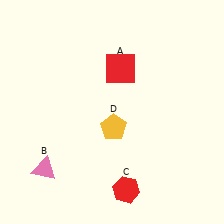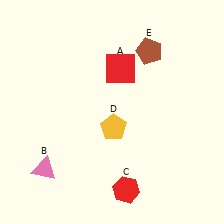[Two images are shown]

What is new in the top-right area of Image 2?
A brown pentagon (E) was added in the top-right area of Image 2.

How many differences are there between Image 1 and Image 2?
There is 1 difference between the two images.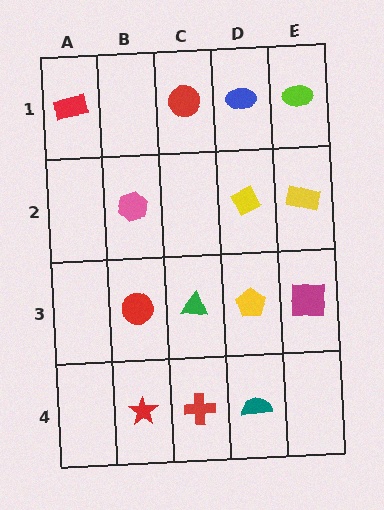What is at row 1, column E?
A lime ellipse.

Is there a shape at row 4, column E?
No, that cell is empty.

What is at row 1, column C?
A red circle.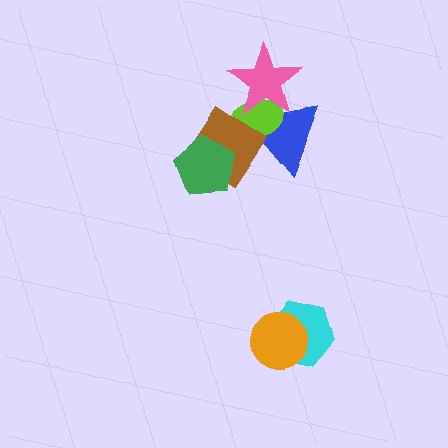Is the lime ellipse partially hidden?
Yes, it is partially covered by another shape.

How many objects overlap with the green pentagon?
1 object overlaps with the green pentagon.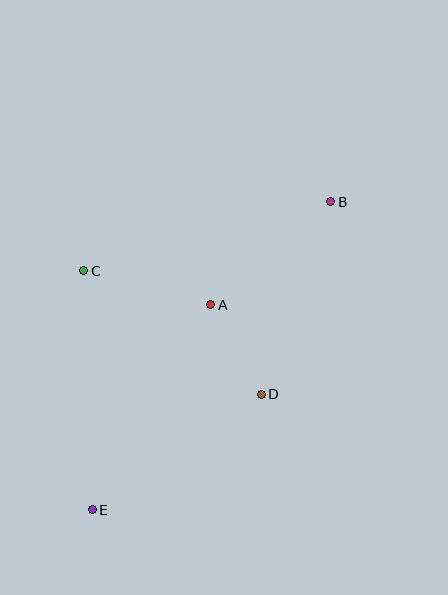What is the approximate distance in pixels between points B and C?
The distance between B and C is approximately 257 pixels.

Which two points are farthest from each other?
Points B and E are farthest from each other.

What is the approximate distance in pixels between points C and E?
The distance between C and E is approximately 239 pixels.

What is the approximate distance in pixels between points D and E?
The distance between D and E is approximately 204 pixels.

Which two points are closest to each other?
Points A and D are closest to each other.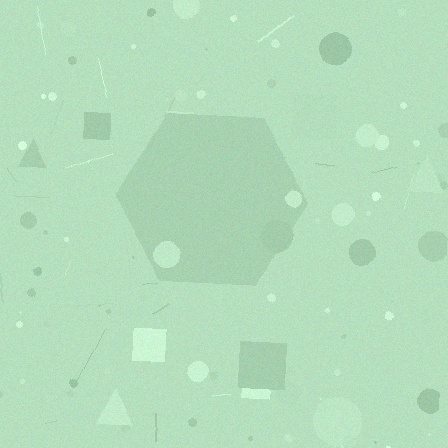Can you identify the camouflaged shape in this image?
The camouflaged shape is a hexagon.